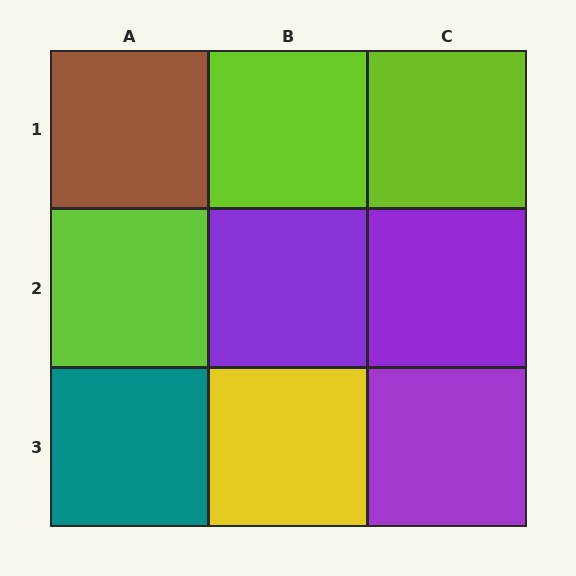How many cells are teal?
1 cell is teal.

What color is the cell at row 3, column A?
Teal.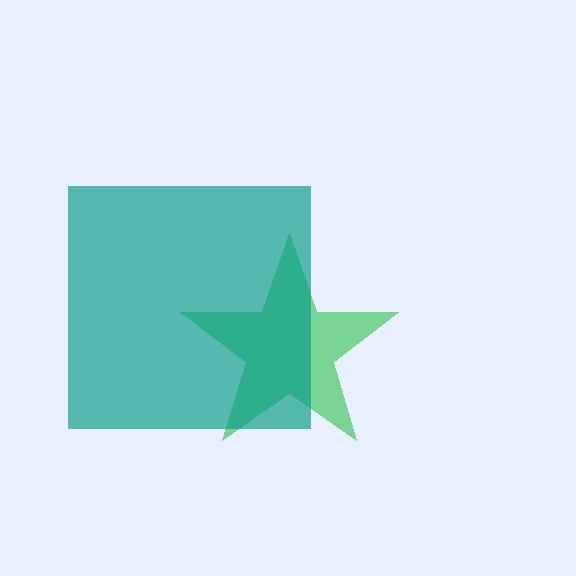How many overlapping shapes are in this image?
There are 2 overlapping shapes in the image.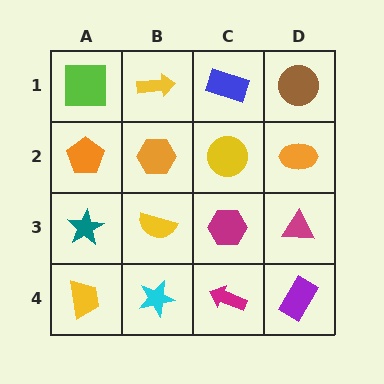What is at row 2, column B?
An orange hexagon.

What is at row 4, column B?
A cyan star.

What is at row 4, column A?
A yellow trapezoid.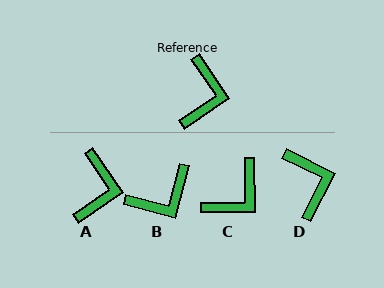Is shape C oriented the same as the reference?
No, it is off by about 33 degrees.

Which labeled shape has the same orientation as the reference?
A.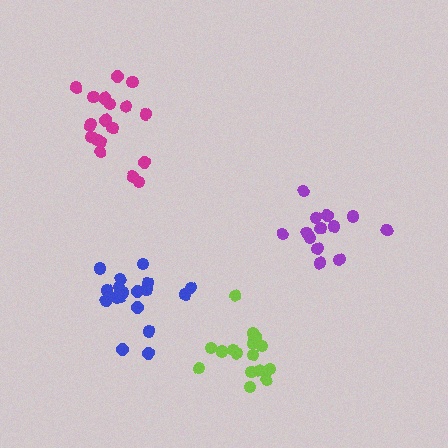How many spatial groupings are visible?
There are 4 spatial groupings.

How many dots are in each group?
Group 1: 17 dots, Group 2: 13 dots, Group 3: 19 dots, Group 4: 18 dots (67 total).